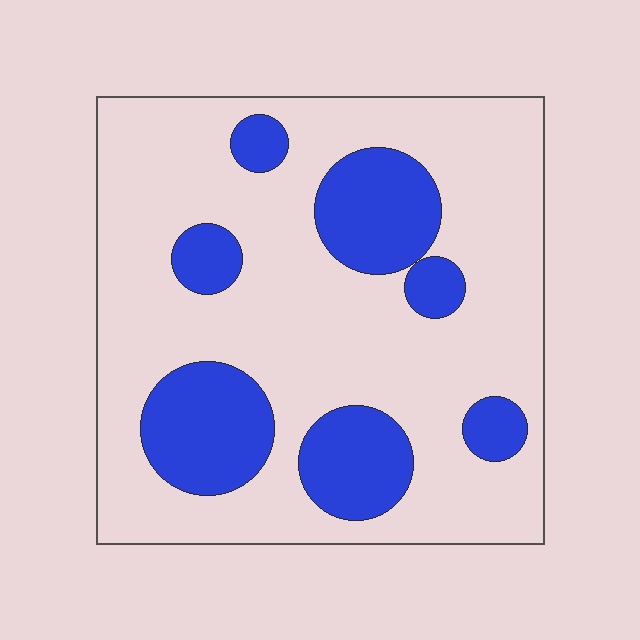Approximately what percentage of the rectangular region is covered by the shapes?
Approximately 25%.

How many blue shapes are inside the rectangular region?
7.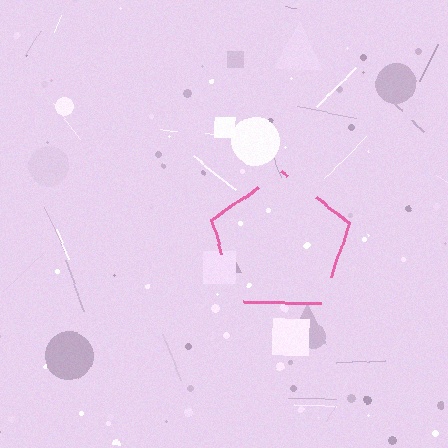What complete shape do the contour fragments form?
The contour fragments form a pentagon.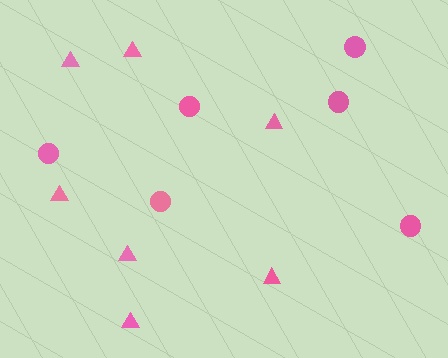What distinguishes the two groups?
There are 2 groups: one group of triangles (7) and one group of circles (6).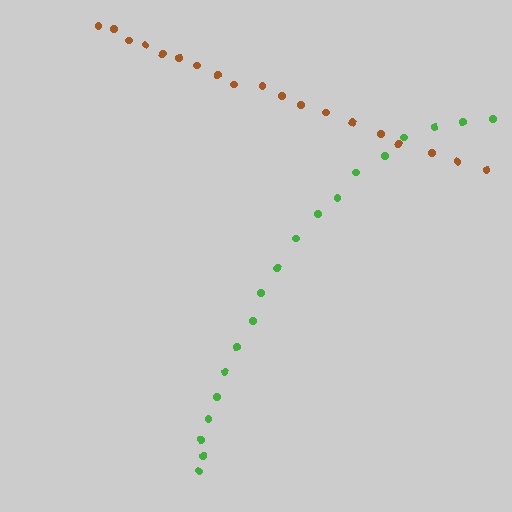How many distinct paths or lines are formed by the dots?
There are 2 distinct paths.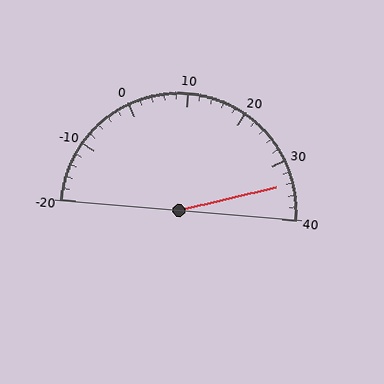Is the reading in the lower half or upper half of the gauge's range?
The reading is in the upper half of the range (-20 to 40).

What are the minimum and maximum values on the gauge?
The gauge ranges from -20 to 40.